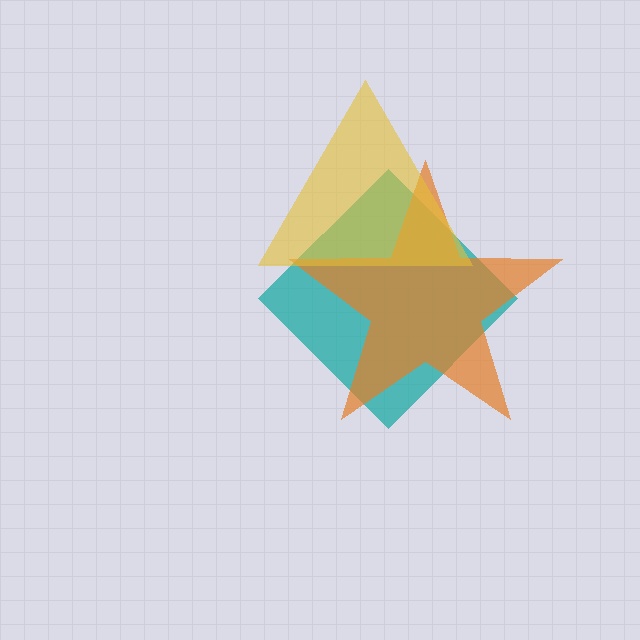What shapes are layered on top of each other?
The layered shapes are: a teal diamond, an orange star, a yellow triangle.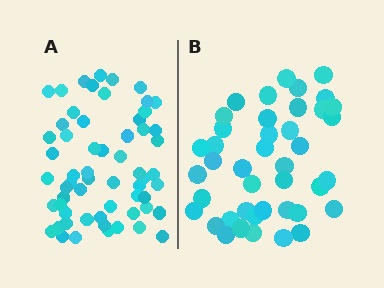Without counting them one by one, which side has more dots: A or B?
Region A (the left region) has more dots.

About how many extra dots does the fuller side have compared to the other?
Region A has approximately 20 more dots than region B.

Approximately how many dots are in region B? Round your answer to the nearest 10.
About 40 dots. (The exact count is 42, which rounds to 40.)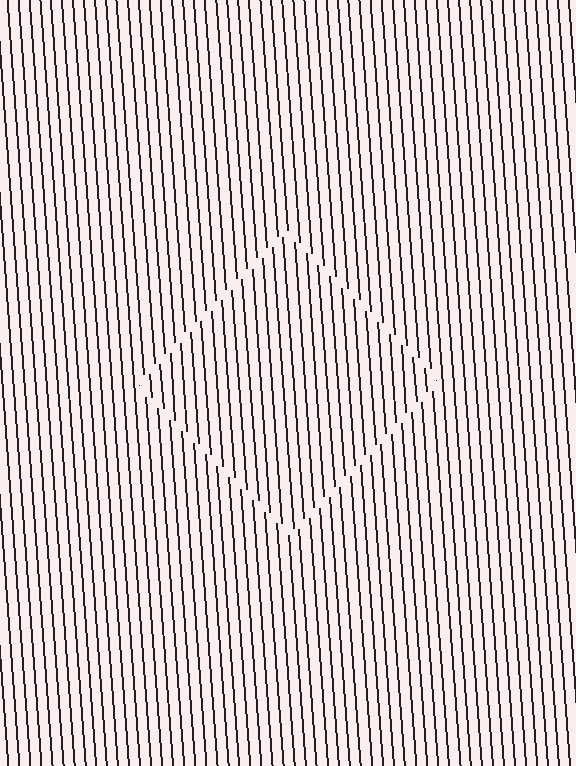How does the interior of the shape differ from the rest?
The interior of the shape contains the same grating, shifted by half a period — the contour is defined by the phase discontinuity where line-ends from the inner and outer gratings abut.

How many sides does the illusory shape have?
4 sides — the line-ends trace a square.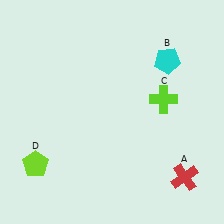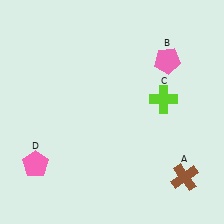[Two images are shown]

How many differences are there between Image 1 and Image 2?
There are 3 differences between the two images.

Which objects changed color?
A changed from red to brown. B changed from cyan to pink. D changed from lime to pink.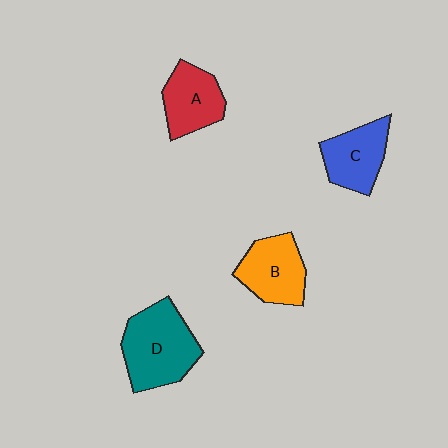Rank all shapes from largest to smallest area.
From largest to smallest: D (teal), B (orange), C (blue), A (red).